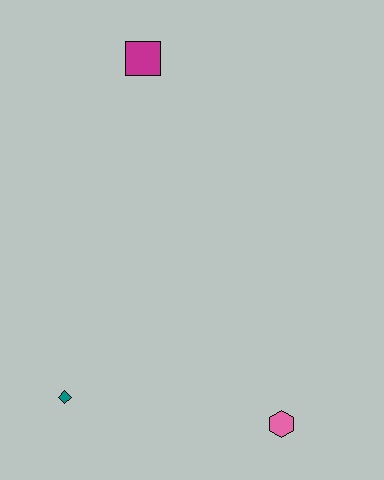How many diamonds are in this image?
There is 1 diamond.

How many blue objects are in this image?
There are no blue objects.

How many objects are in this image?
There are 3 objects.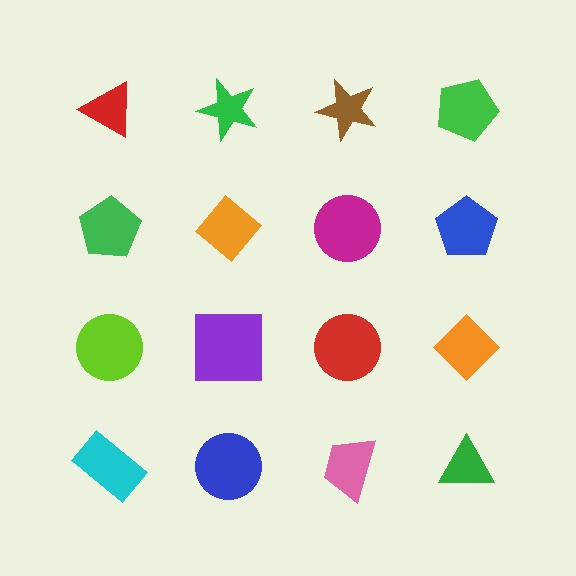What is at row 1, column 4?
A green pentagon.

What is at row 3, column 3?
A red circle.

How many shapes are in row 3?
4 shapes.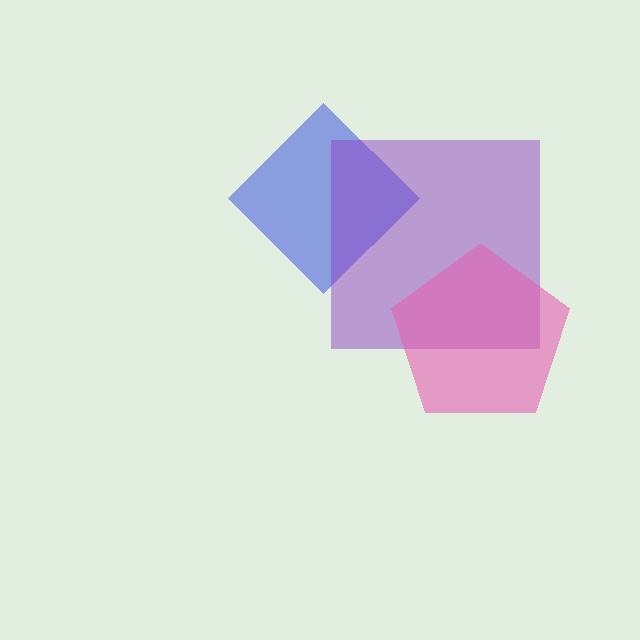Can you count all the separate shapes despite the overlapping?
Yes, there are 3 separate shapes.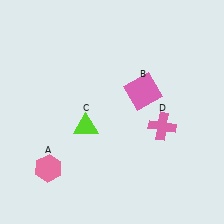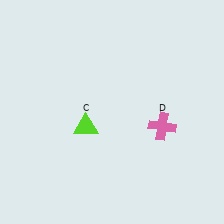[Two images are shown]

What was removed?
The pink square (B), the pink hexagon (A) were removed in Image 2.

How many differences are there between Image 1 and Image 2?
There are 2 differences between the two images.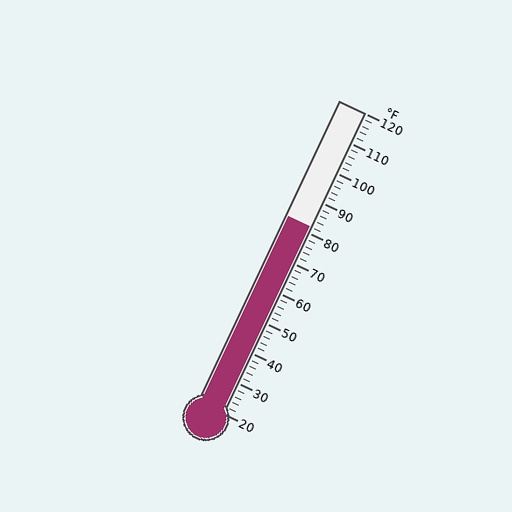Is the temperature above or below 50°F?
The temperature is above 50°F.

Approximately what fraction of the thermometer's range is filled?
The thermometer is filled to approximately 60% of its range.